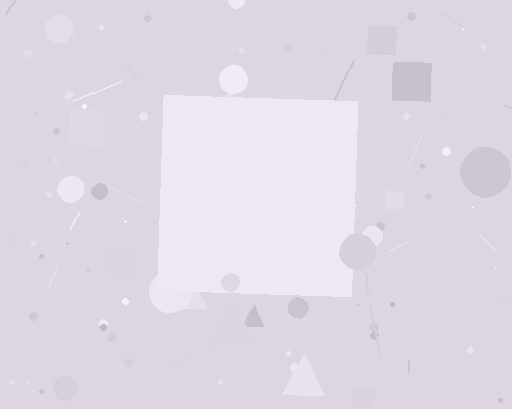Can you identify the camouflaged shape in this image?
The camouflaged shape is a square.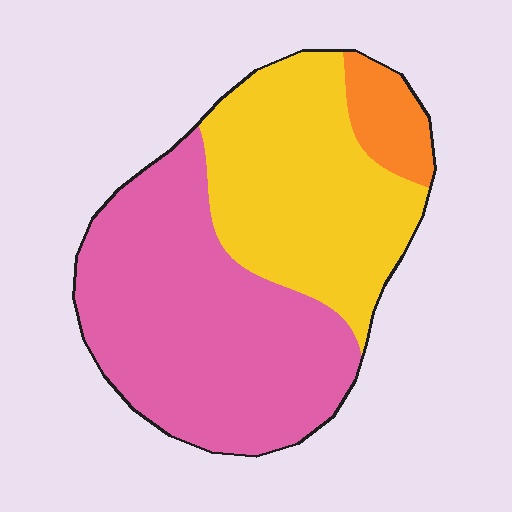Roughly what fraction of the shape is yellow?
Yellow takes up about two fifths (2/5) of the shape.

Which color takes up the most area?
Pink, at roughly 55%.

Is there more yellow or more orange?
Yellow.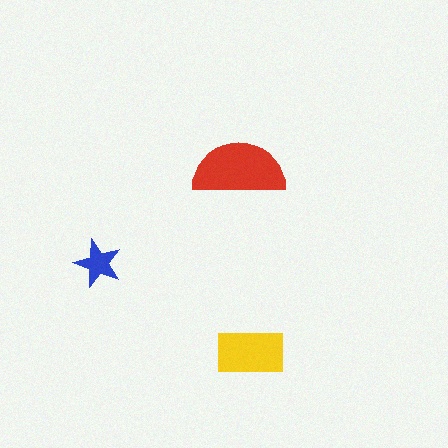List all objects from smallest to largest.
The blue star, the yellow rectangle, the red semicircle.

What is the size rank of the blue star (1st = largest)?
3rd.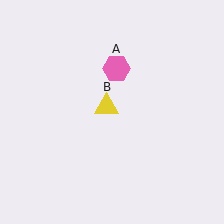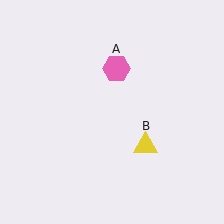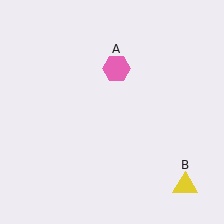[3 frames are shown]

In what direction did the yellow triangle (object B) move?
The yellow triangle (object B) moved down and to the right.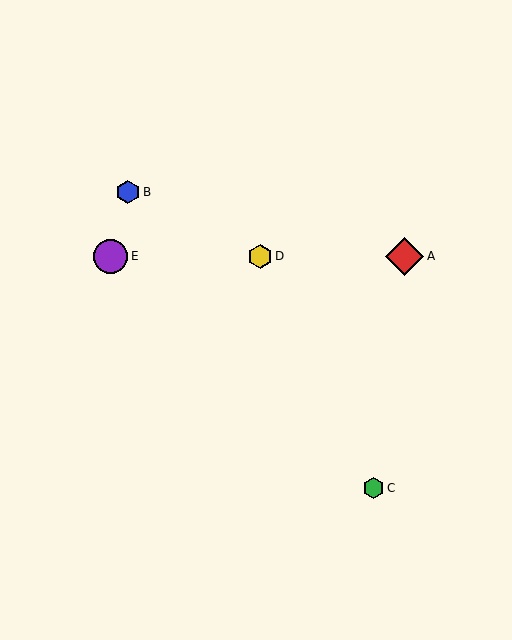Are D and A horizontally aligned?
Yes, both are at y≈256.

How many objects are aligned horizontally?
3 objects (A, D, E) are aligned horizontally.